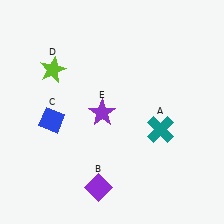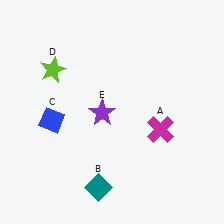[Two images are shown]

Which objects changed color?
A changed from teal to magenta. B changed from purple to teal.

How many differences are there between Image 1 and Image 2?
There are 2 differences between the two images.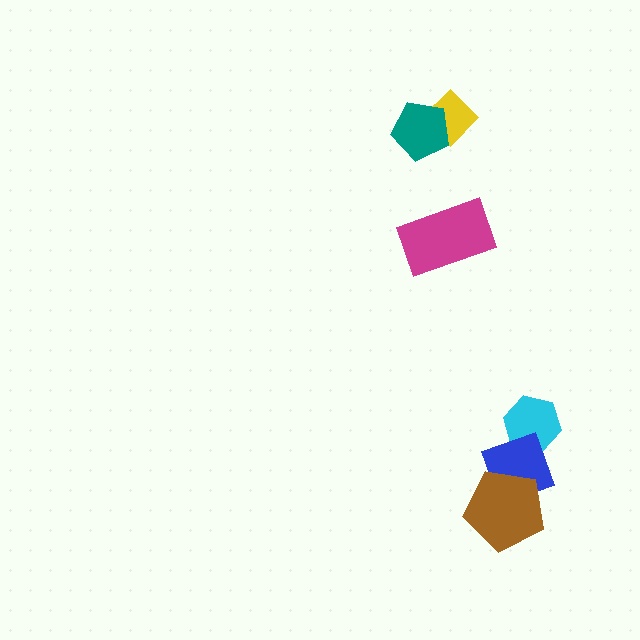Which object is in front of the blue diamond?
The brown pentagon is in front of the blue diamond.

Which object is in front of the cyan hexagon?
The blue diamond is in front of the cyan hexagon.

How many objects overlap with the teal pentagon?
1 object overlaps with the teal pentagon.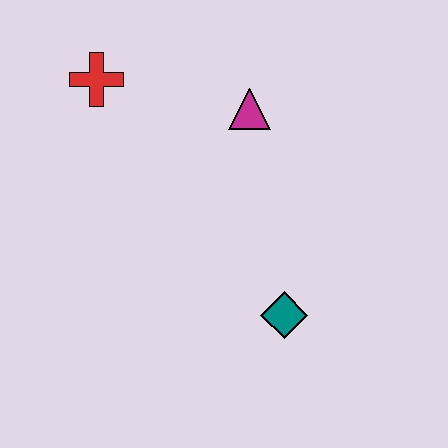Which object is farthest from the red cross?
The teal diamond is farthest from the red cross.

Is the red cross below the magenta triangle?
No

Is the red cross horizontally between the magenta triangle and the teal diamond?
No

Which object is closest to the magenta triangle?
The red cross is closest to the magenta triangle.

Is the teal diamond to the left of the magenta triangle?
No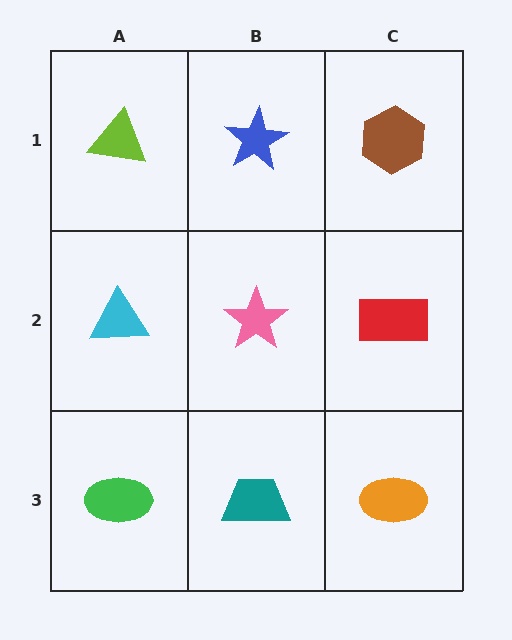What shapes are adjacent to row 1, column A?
A cyan triangle (row 2, column A), a blue star (row 1, column B).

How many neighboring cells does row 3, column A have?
2.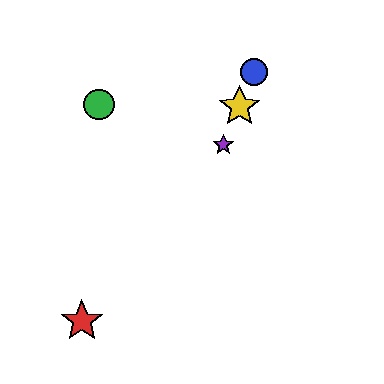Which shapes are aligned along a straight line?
The blue circle, the yellow star, the purple star are aligned along a straight line.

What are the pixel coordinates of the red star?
The red star is at (82, 321).